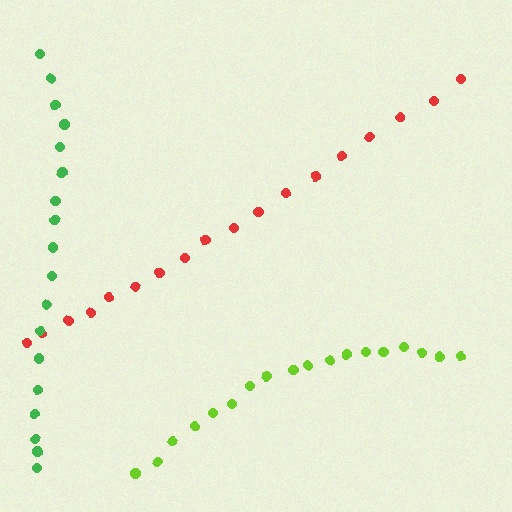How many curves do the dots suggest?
There are 3 distinct paths.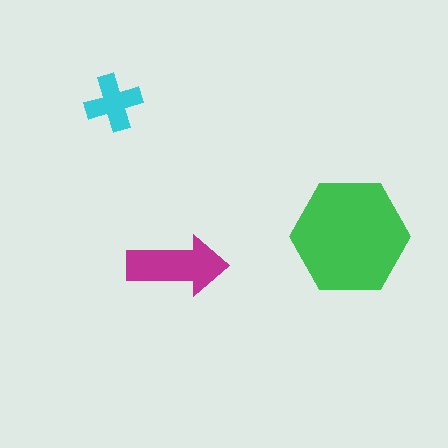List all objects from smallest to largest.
The cyan cross, the magenta arrow, the green hexagon.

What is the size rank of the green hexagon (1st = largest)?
1st.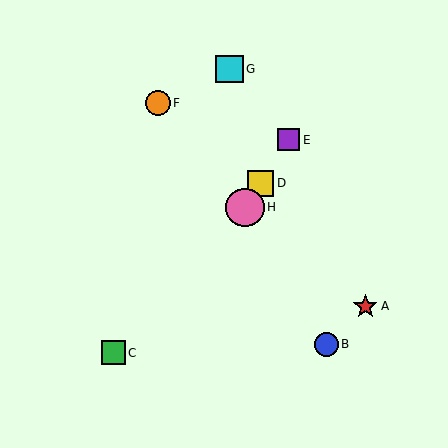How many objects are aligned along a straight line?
3 objects (D, E, H) are aligned along a straight line.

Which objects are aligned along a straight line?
Objects D, E, H are aligned along a straight line.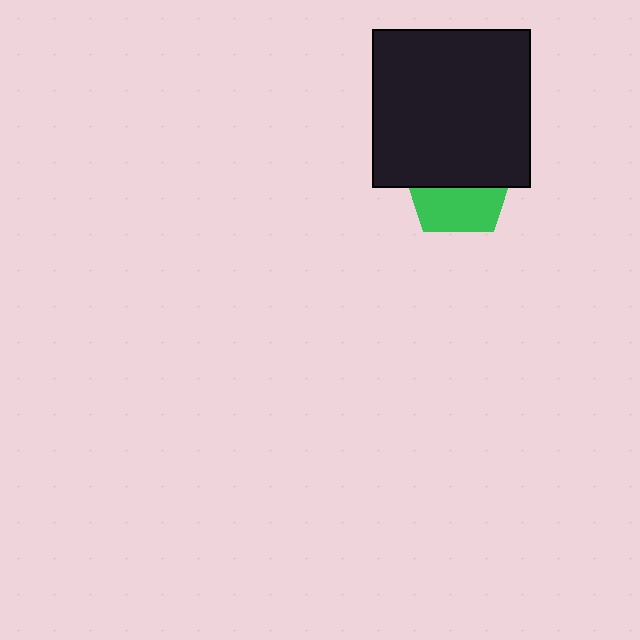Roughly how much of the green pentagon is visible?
A small part of it is visible (roughly 44%).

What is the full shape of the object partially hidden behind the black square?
The partially hidden object is a green pentagon.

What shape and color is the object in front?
The object in front is a black square.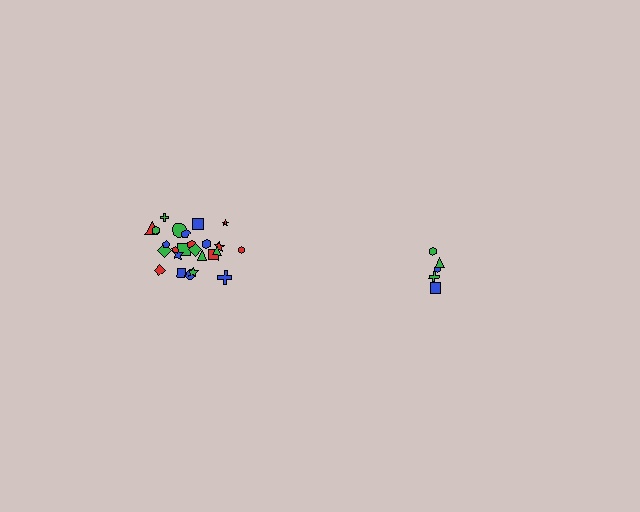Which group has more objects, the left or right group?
The left group.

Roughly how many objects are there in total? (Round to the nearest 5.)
Roughly 30 objects in total.